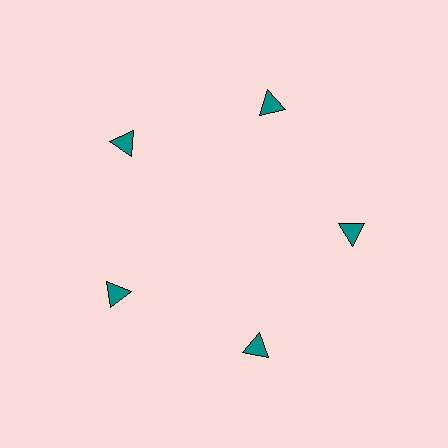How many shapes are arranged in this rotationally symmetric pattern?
There are 5 shapes, arranged in 5 groups of 1.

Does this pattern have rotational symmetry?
Yes, this pattern has 5-fold rotational symmetry. It looks the same after rotating 72 degrees around the center.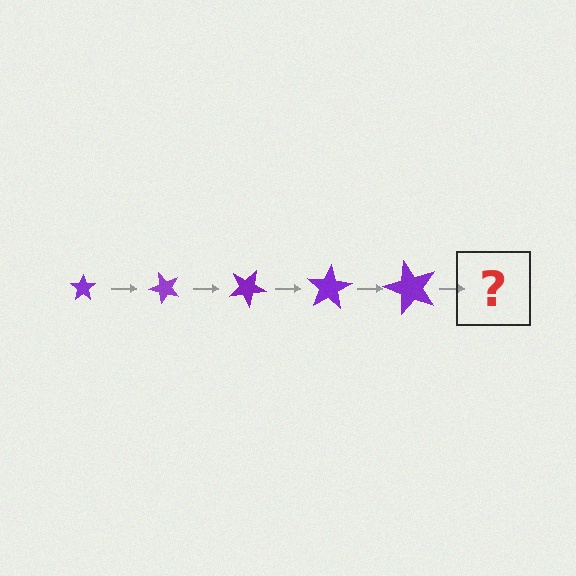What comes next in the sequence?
The next element should be a star, larger than the previous one and rotated 250 degrees from the start.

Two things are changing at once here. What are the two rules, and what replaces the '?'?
The two rules are that the star grows larger each step and it rotates 50 degrees each step. The '?' should be a star, larger than the previous one and rotated 250 degrees from the start.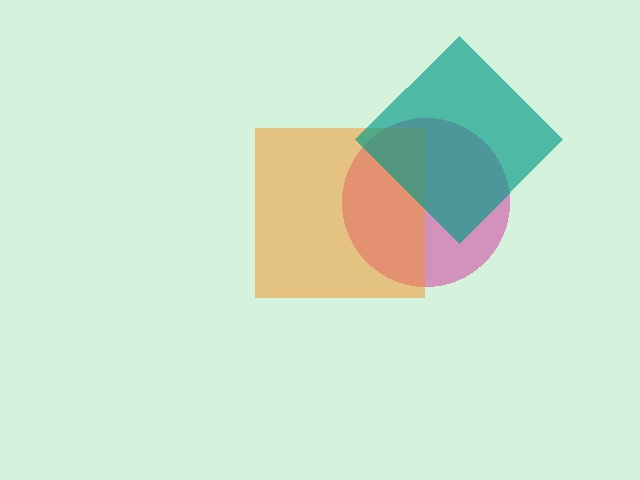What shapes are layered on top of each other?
The layered shapes are: a magenta circle, an orange square, a teal diamond.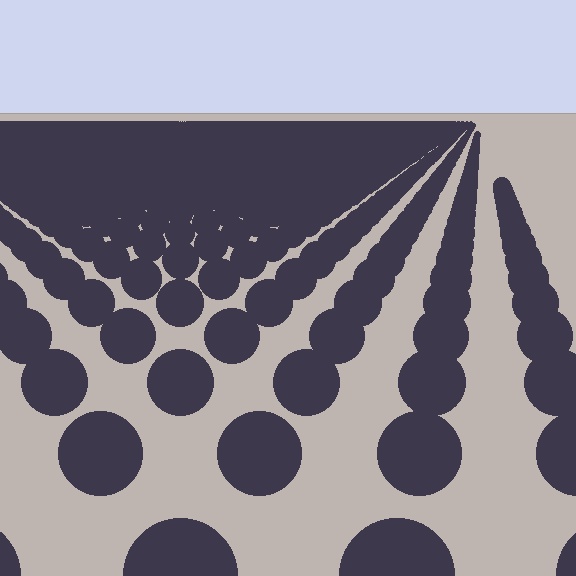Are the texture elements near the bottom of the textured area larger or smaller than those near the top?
Larger. Near the bottom, elements are closer to the viewer and appear at a bigger on-screen size.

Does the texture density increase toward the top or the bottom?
Density increases toward the top.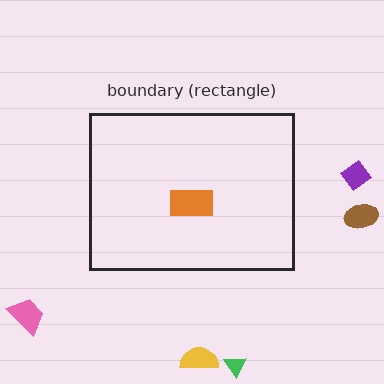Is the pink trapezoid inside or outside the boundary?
Outside.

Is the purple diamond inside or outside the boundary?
Outside.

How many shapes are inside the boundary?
1 inside, 5 outside.